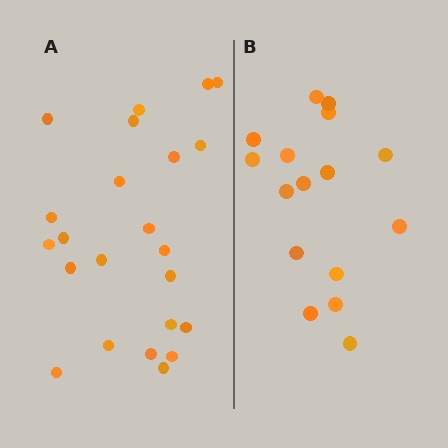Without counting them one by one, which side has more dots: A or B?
Region A (the left region) has more dots.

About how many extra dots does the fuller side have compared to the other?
Region A has roughly 8 or so more dots than region B.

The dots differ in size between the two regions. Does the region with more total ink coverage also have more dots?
No. Region B has more total ink coverage because its dots are larger, but region A actually contains more individual dots. Total area can be misleading — the number of items is what matters here.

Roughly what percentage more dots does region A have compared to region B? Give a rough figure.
About 45% more.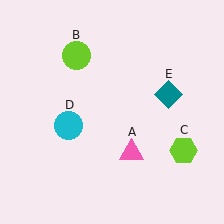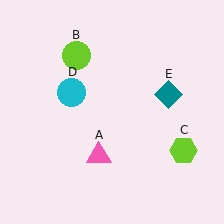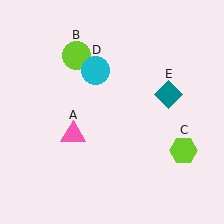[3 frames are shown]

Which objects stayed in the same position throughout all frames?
Lime circle (object B) and lime hexagon (object C) and teal diamond (object E) remained stationary.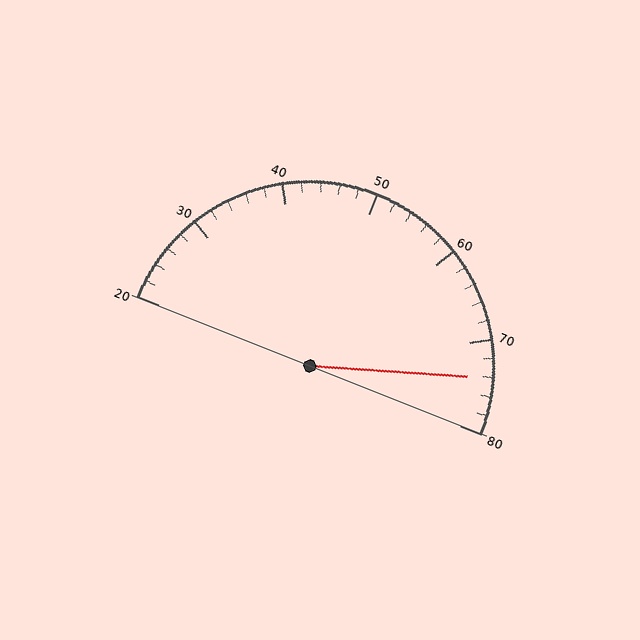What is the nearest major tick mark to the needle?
The nearest major tick mark is 70.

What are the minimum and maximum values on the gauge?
The gauge ranges from 20 to 80.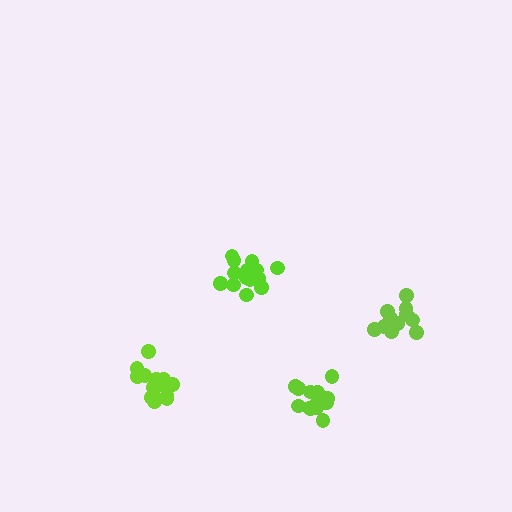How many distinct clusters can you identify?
There are 4 distinct clusters.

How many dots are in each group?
Group 1: 14 dots, Group 2: 15 dots, Group 3: 14 dots, Group 4: 11 dots (54 total).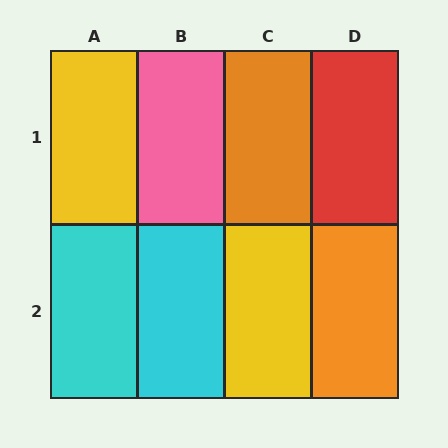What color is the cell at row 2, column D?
Orange.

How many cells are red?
1 cell is red.